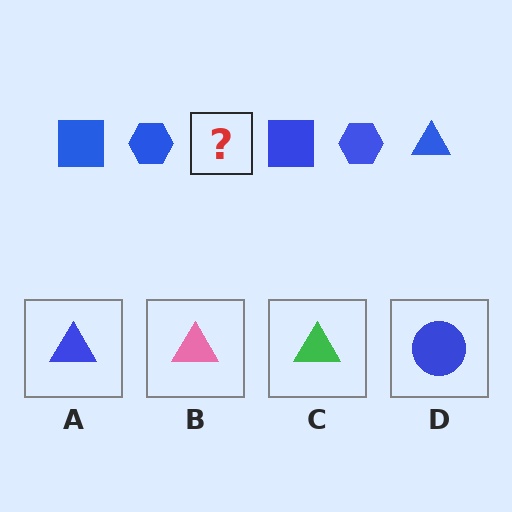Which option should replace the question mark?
Option A.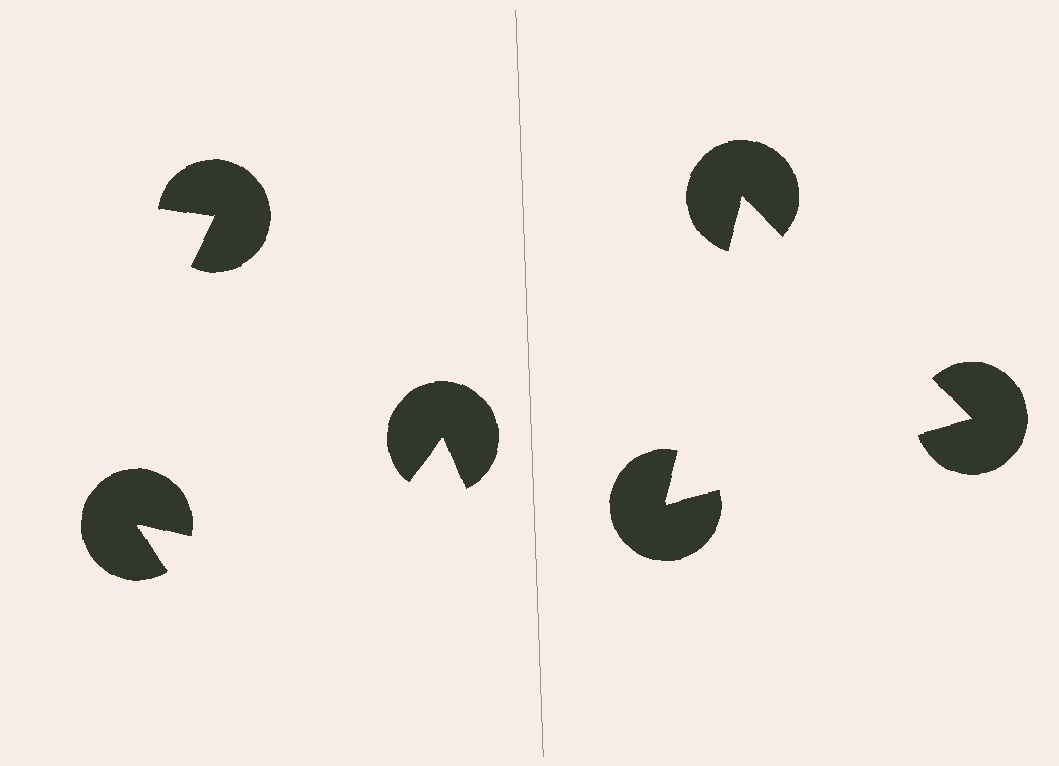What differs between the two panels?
The pac-man discs are positioned identically on both sides; only the wedge orientations differ. On the right they align to a triangle; on the left they are misaligned.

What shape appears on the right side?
An illusory triangle.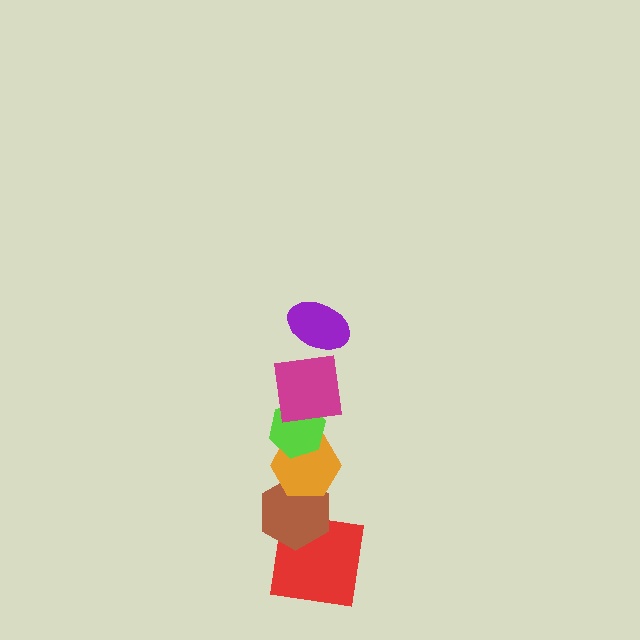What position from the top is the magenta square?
The magenta square is 2nd from the top.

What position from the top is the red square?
The red square is 6th from the top.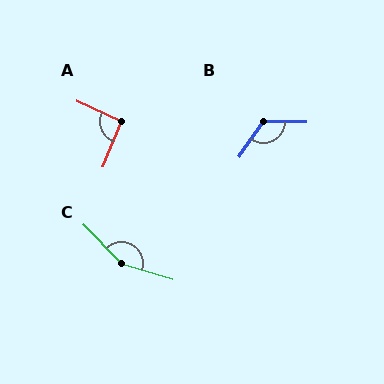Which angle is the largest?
C, at approximately 151 degrees.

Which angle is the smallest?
A, at approximately 93 degrees.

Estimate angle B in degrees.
Approximately 124 degrees.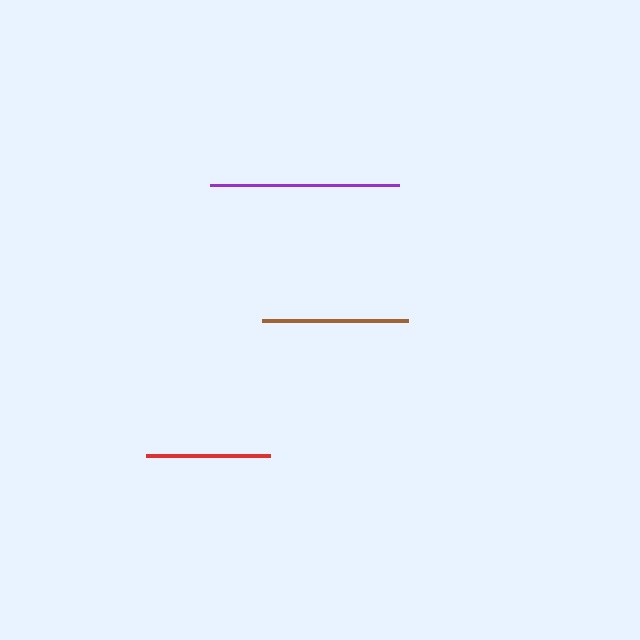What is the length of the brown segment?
The brown segment is approximately 145 pixels long.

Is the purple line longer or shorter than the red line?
The purple line is longer than the red line.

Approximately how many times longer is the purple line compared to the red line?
The purple line is approximately 1.5 times the length of the red line.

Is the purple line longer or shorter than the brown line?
The purple line is longer than the brown line.